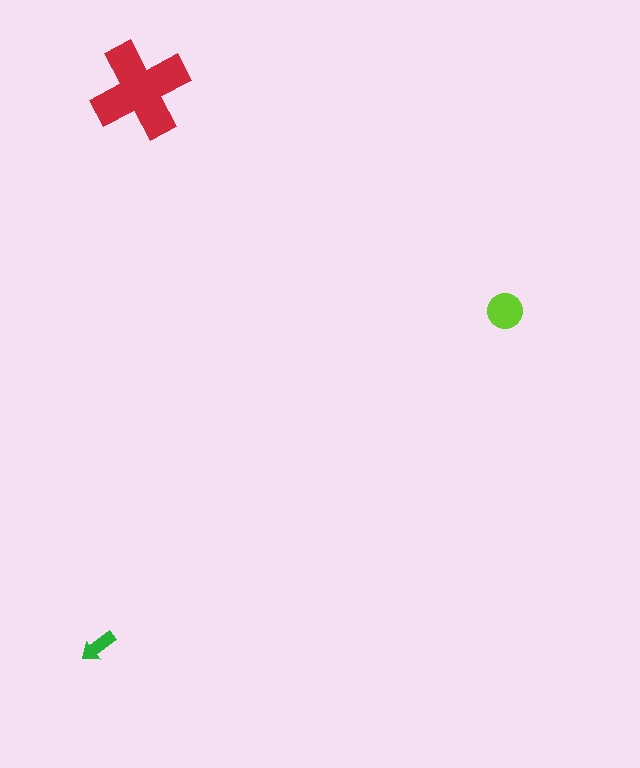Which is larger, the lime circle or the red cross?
The red cross.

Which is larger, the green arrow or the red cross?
The red cross.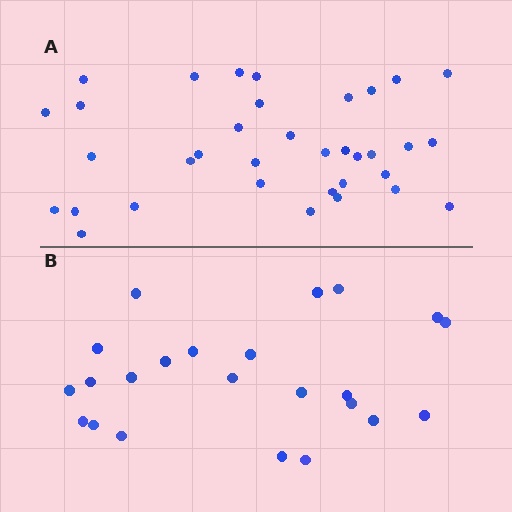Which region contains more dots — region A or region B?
Region A (the top region) has more dots.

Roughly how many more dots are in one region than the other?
Region A has roughly 12 or so more dots than region B.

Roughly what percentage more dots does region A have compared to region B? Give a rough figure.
About 50% more.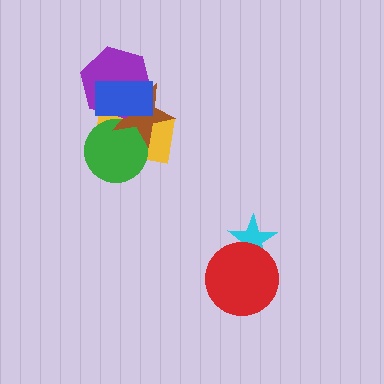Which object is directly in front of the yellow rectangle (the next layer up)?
The green circle is directly in front of the yellow rectangle.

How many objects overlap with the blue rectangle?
4 objects overlap with the blue rectangle.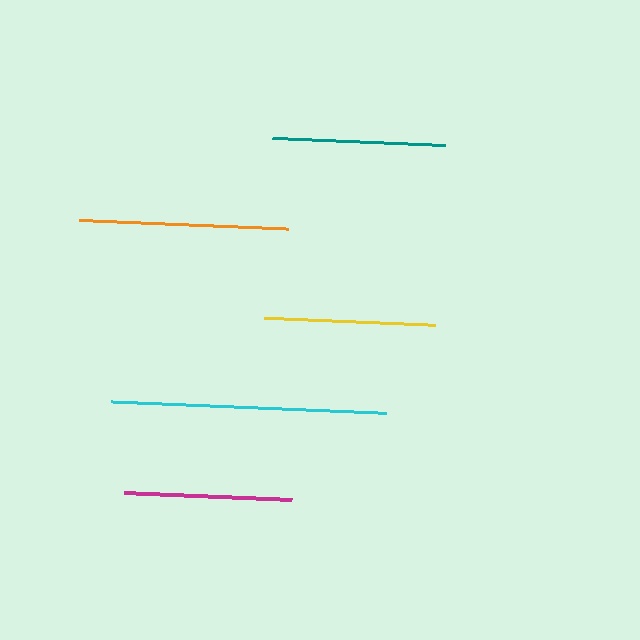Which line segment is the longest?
The cyan line is the longest at approximately 275 pixels.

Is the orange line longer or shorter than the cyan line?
The cyan line is longer than the orange line.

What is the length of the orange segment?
The orange segment is approximately 208 pixels long.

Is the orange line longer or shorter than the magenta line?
The orange line is longer than the magenta line.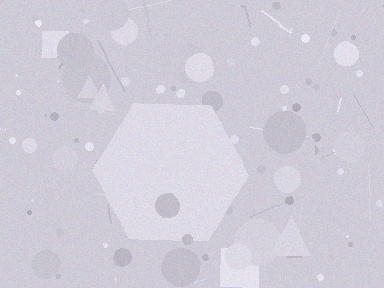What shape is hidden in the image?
A hexagon is hidden in the image.